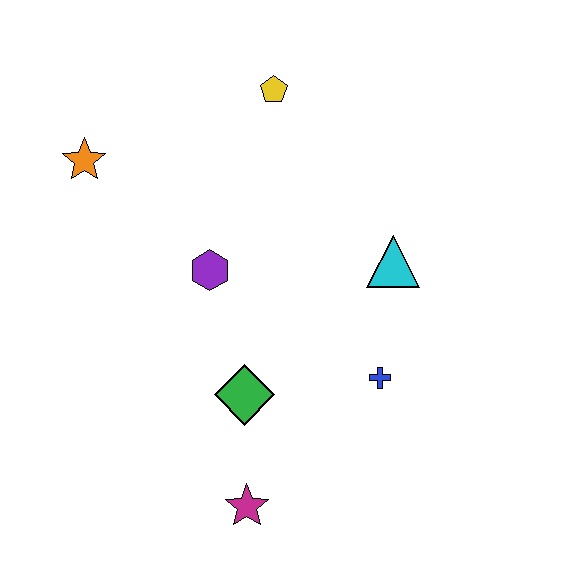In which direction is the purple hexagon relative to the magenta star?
The purple hexagon is above the magenta star.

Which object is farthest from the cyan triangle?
The orange star is farthest from the cyan triangle.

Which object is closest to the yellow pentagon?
The purple hexagon is closest to the yellow pentagon.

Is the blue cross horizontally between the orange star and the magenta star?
No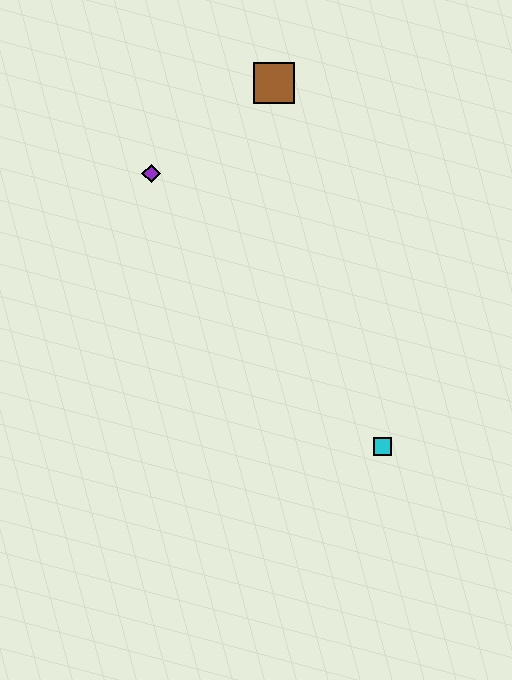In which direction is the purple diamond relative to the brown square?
The purple diamond is to the left of the brown square.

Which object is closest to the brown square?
The purple diamond is closest to the brown square.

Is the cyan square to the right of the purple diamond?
Yes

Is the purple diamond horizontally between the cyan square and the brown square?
No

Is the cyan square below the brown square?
Yes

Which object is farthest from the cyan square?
The brown square is farthest from the cyan square.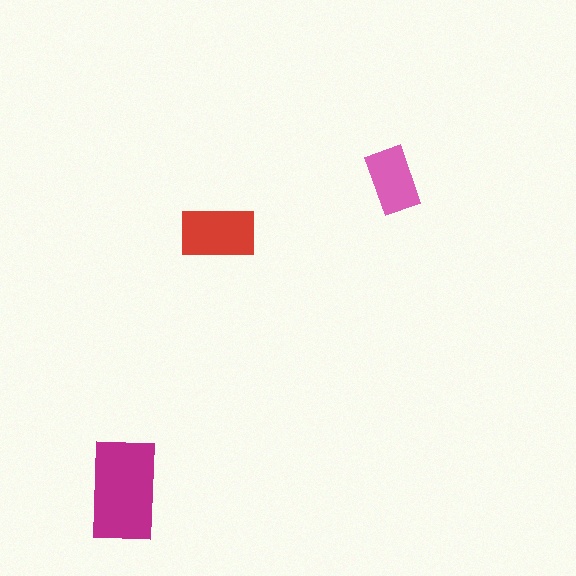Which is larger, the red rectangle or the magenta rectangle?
The magenta one.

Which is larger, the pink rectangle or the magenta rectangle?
The magenta one.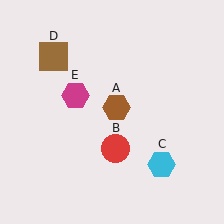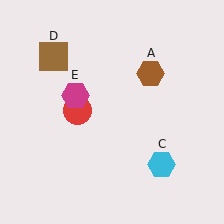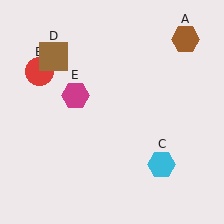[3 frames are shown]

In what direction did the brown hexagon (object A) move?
The brown hexagon (object A) moved up and to the right.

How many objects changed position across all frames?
2 objects changed position: brown hexagon (object A), red circle (object B).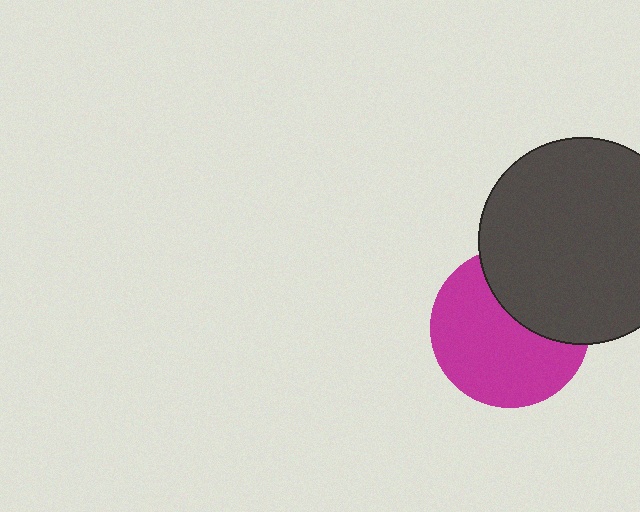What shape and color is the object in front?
The object in front is a dark gray circle.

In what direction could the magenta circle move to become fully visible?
The magenta circle could move toward the lower-left. That would shift it out from behind the dark gray circle entirely.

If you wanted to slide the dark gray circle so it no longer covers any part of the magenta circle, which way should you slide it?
Slide it toward the upper-right — that is the most direct way to separate the two shapes.